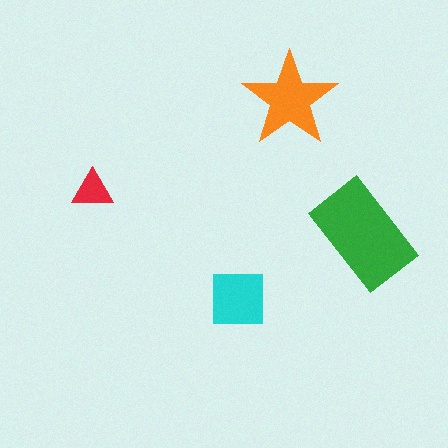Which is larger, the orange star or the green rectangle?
The green rectangle.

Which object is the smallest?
The red triangle.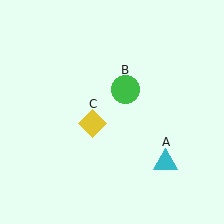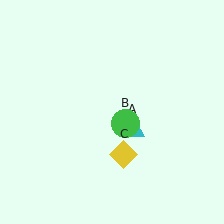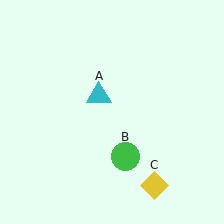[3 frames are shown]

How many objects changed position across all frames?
3 objects changed position: cyan triangle (object A), green circle (object B), yellow diamond (object C).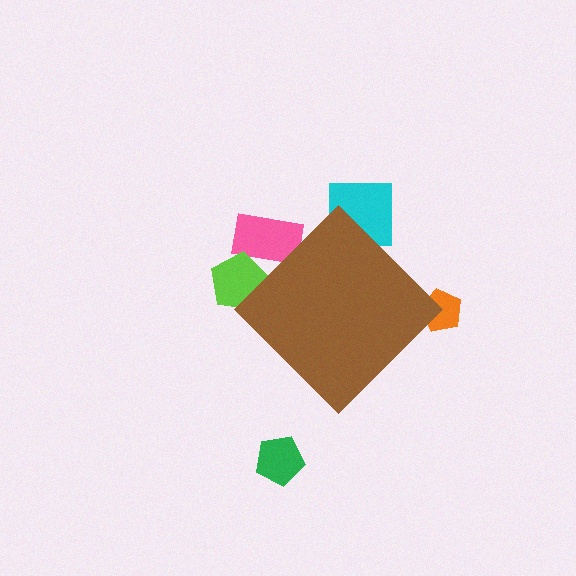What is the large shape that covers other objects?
A brown diamond.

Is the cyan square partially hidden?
Yes, the cyan square is partially hidden behind the brown diamond.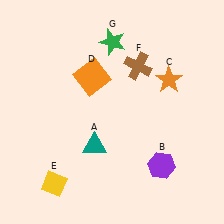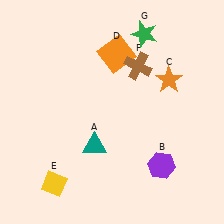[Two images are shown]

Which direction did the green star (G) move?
The green star (G) moved right.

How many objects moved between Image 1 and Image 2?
2 objects moved between the two images.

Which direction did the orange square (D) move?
The orange square (D) moved right.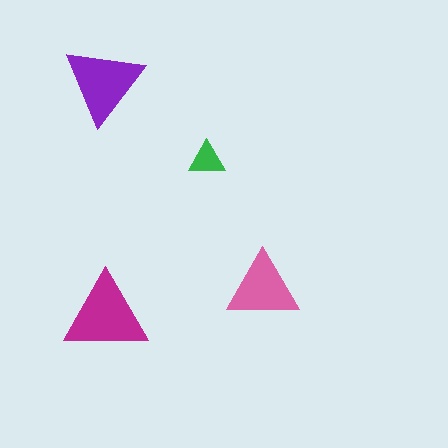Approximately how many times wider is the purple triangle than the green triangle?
About 2 times wider.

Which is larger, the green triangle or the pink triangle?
The pink one.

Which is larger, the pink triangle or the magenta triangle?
The magenta one.